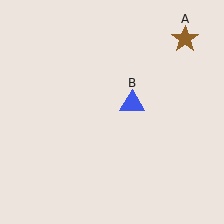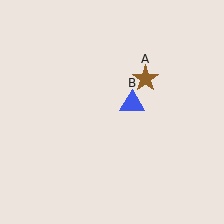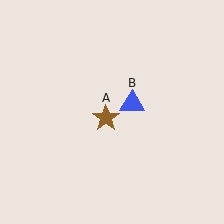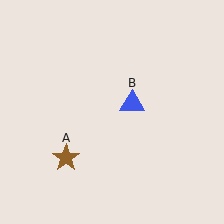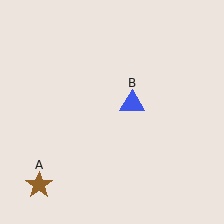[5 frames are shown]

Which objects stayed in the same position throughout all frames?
Blue triangle (object B) remained stationary.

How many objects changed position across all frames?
1 object changed position: brown star (object A).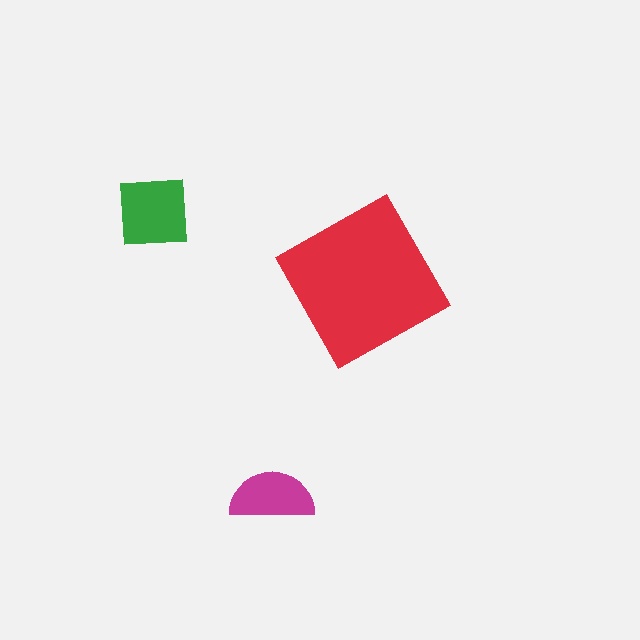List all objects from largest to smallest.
The red square, the green square, the magenta semicircle.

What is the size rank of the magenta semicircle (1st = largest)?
3rd.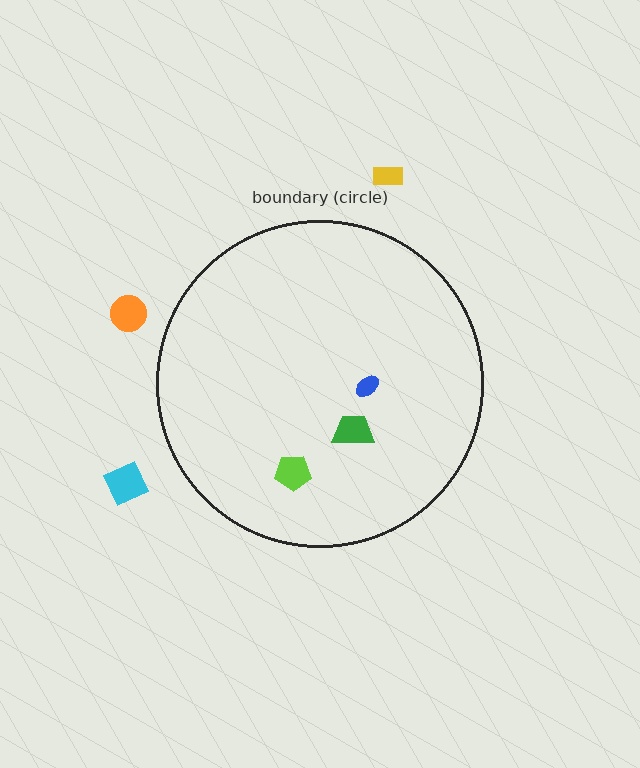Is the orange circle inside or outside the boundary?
Outside.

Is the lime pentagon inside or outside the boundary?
Inside.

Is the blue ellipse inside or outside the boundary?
Inside.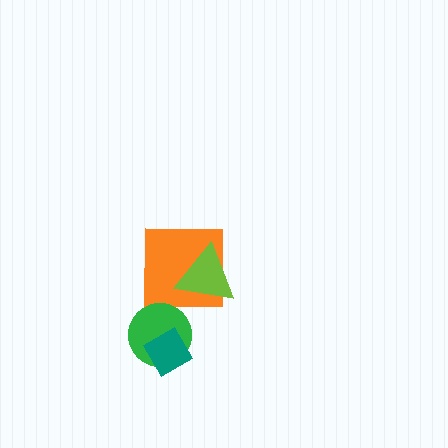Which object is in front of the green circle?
The teal diamond is in front of the green circle.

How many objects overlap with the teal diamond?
1 object overlaps with the teal diamond.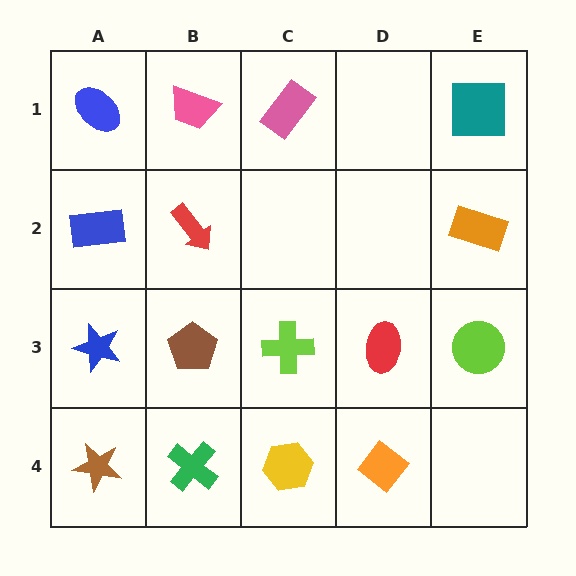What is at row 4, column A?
A brown star.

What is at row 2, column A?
A blue rectangle.